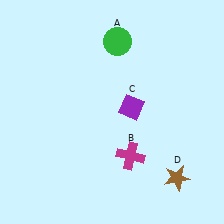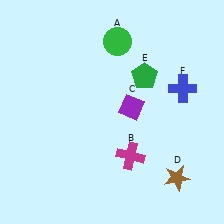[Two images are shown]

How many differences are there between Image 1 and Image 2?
There are 2 differences between the two images.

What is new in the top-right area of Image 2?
A green pentagon (E) was added in the top-right area of Image 2.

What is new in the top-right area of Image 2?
A blue cross (F) was added in the top-right area of Image 2.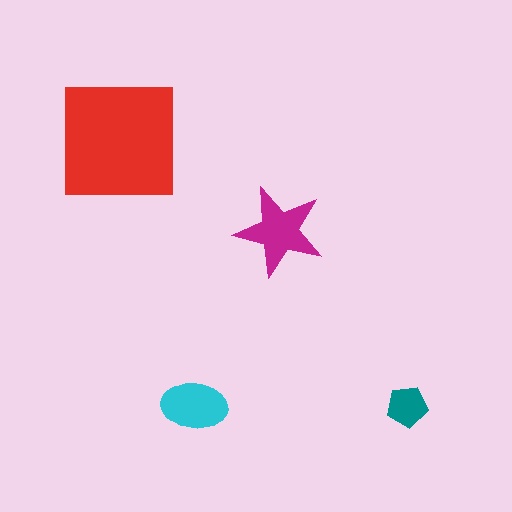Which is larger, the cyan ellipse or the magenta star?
The magenta star.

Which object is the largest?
The red square.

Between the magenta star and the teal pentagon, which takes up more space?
The magenta star.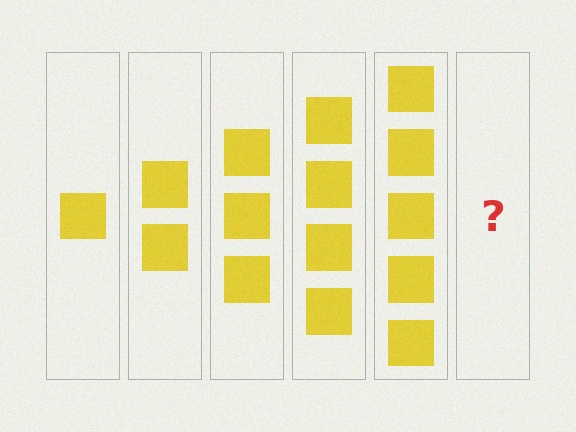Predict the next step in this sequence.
The next step is 6 squares.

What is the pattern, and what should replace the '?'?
The pattern is that each step adds one more square. The '?' should be 6 squares.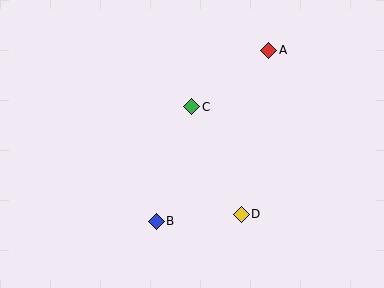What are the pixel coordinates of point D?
Point D is at (241, 214).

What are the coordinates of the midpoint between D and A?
The midpoint between D and A is at (255, 132).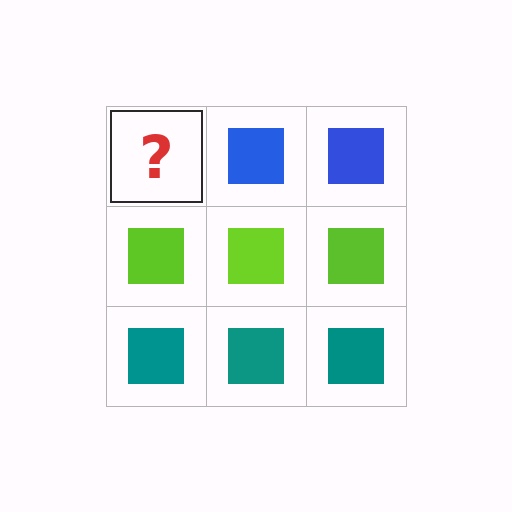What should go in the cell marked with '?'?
The missing cell should contain a blue square.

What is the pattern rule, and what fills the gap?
The rule is that each row has a consistent color. The gap should be filled with a blue square.